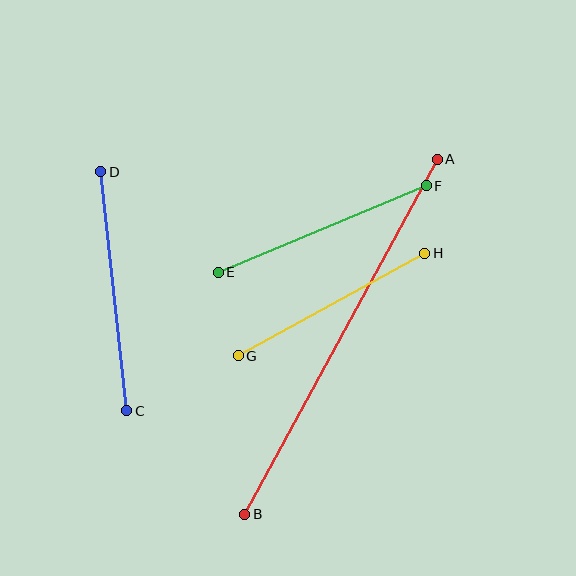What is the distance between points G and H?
The distance is approximately 213 pixels.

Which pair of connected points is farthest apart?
Points A and B are farthest apart.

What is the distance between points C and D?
The distance is approximately 240 pixels.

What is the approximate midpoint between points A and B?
The midpoint is at approximately (341, 337) pixels.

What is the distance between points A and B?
The distance is approximately 404 pixels.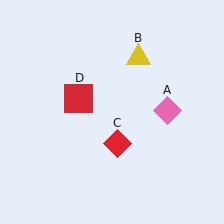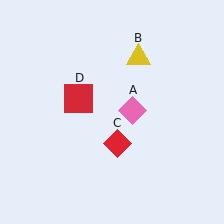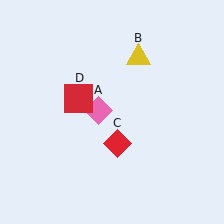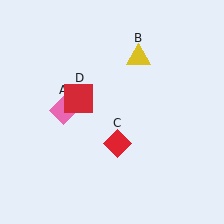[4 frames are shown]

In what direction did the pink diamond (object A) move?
The pink diamond (object A) moved left.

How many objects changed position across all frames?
1 object changed position: pink diamond (object A).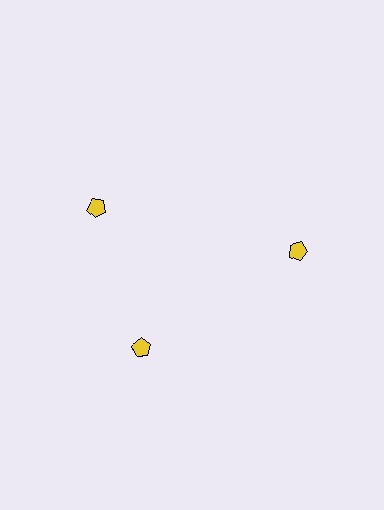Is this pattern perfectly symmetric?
No. The 3 yellow pentagons are arranged in a ring, but one element near the 11 o'clock position is rotated out of alignment along the ring, breaking the 3-fold rotational symmetry.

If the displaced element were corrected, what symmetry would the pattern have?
It would have 3-fold rotational symmetry — the pattern would map onto itself every 120 degrees.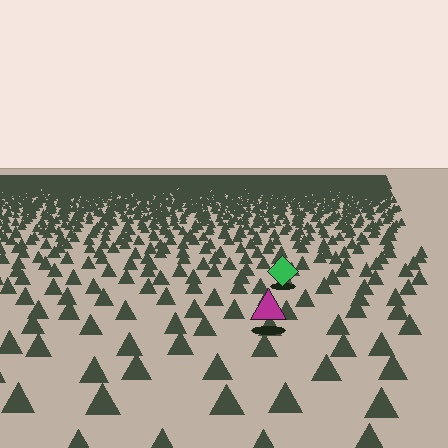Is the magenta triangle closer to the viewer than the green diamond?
Yes. The magenta triangle is closer — you can tell from the texture gradient: the ground texture is coarser near it.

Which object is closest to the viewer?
The magenta triangle is closest. The texture marks near it are larger and more spread out.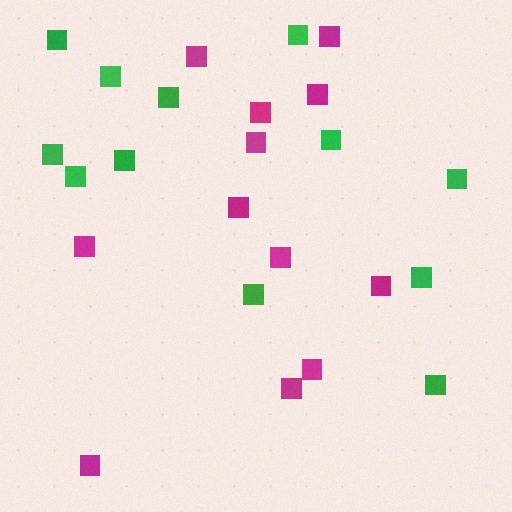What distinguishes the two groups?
There are 2 groups: one group of green squares (12) and one group of magenta squares (12).